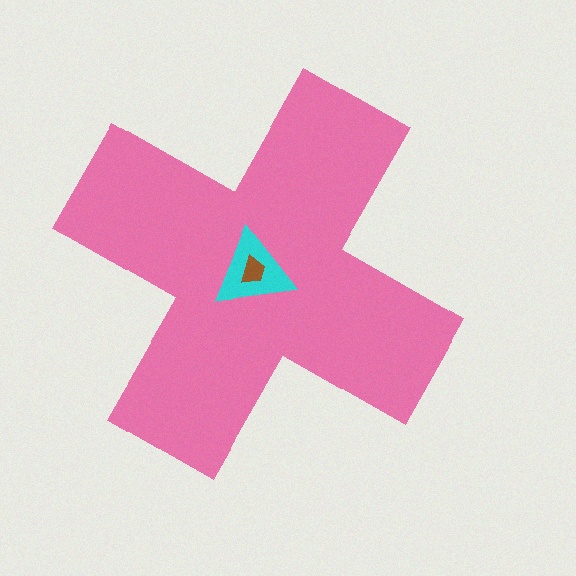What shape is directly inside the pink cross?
The cyan triangle.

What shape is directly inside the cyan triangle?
The brown trapezoid.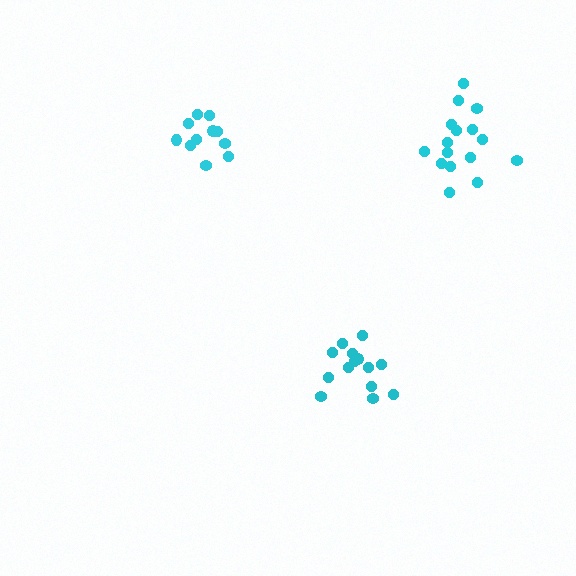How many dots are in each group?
Group 1: 14 dots, Group 2: 11 dots, Group 3: 16 dots (41 total).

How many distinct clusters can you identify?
There are 3 distinct clusters.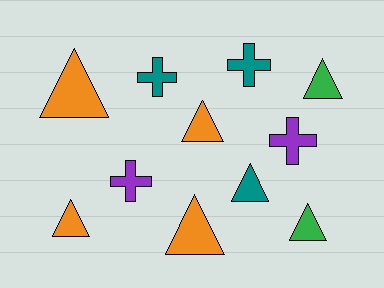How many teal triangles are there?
There is 1 teal triangle.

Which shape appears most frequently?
Triangle, with 7 objects.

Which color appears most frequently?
Orange, with 4 objects.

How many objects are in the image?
There are 11 objects.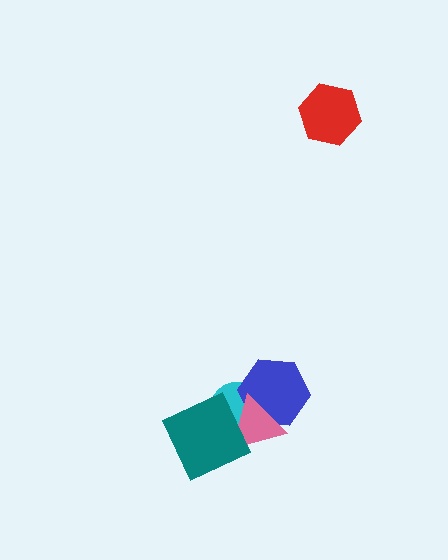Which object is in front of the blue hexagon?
The pink triangle is in front of the blue hexagon.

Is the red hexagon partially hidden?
No, no other shape covers it.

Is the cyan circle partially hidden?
Yes, it is partially covered by another shape.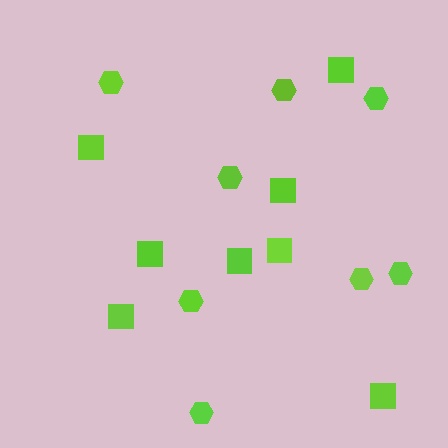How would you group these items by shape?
There are 2 groups: one group of hexagons (8) and one group of squares (8).